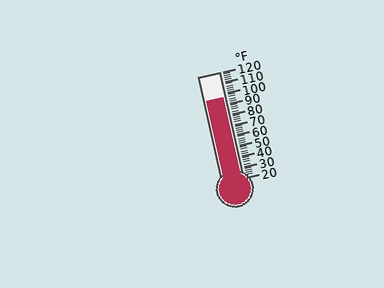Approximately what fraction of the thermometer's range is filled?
The thermometer is filled to approximately 75% of its range.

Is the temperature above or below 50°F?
The temperature is above 50°F.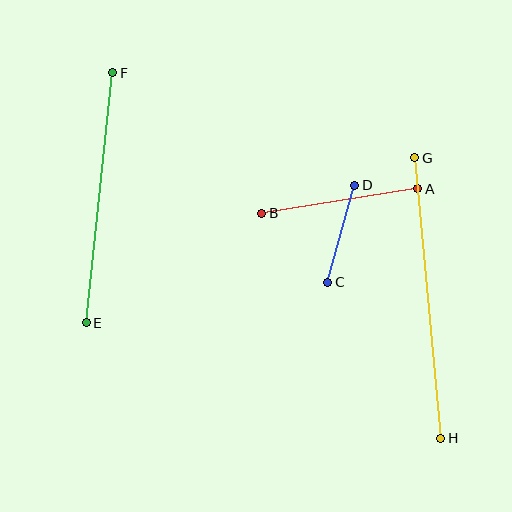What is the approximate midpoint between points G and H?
The midpoint is at approximately (428, 298) pixels.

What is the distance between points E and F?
The distance is approximately 251 pixels.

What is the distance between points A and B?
The distance is approximately 158 pixels.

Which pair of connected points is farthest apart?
Points G and H are farthest apart.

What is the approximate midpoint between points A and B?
The midpoint is at approximately (340, 201) pixels.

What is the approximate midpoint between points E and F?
The midpoint is at approximately (99, 198) pixels.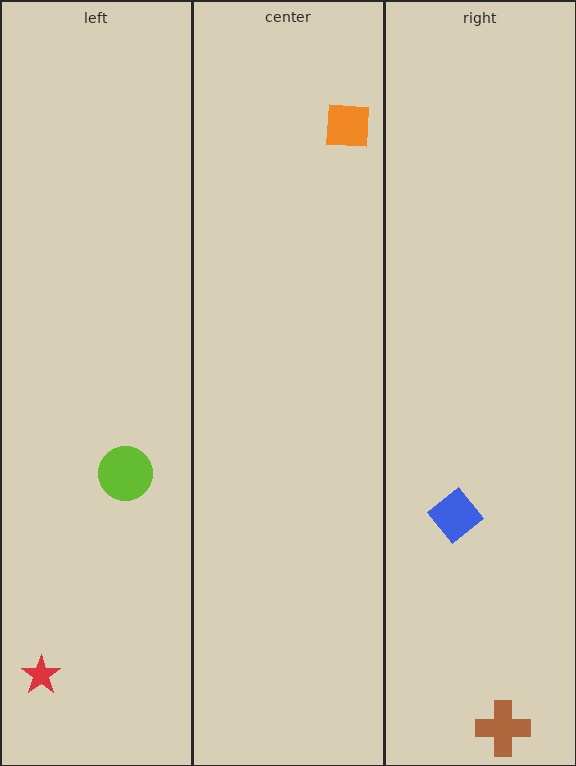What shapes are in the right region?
The brown cross, the blue diamond.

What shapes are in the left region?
The lime circle, the red star.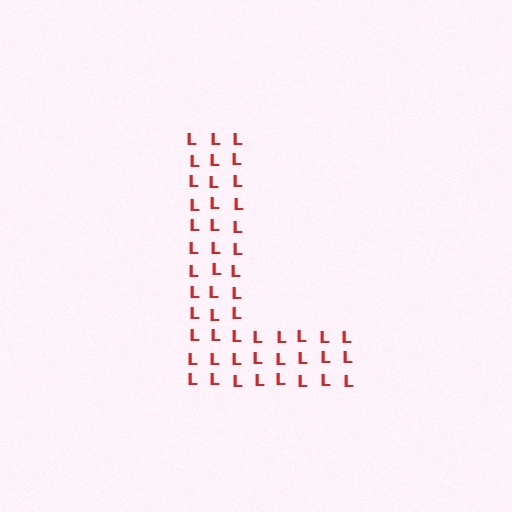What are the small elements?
The small elements are letter L's.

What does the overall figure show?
The overall figure shows the letter L.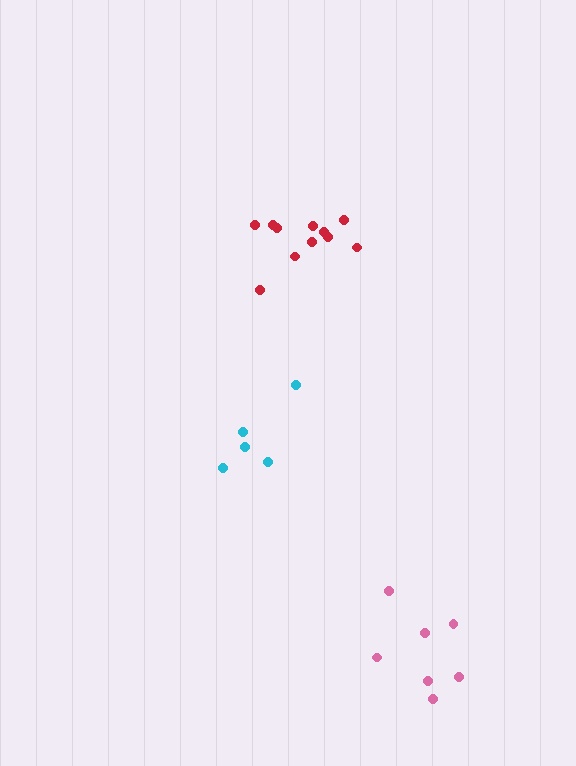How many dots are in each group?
Group 1: 11 dots, Group 2: 7 dots, Group 3: 5 dots (23 total).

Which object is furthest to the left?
The cyan cluster is leftmost.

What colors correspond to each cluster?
The clusters are colored: red, pink, cyan.